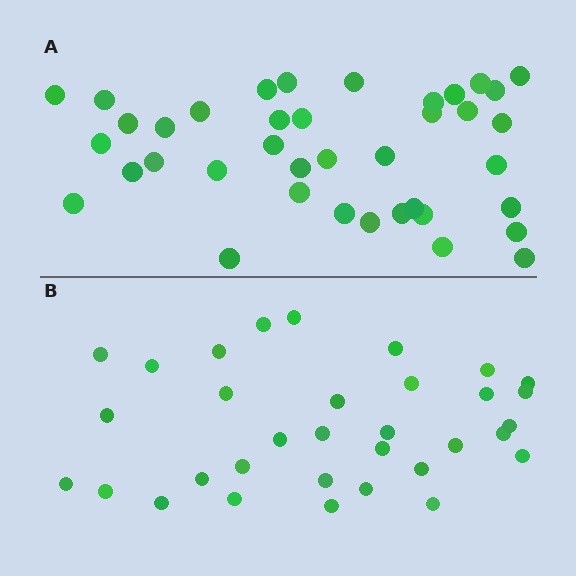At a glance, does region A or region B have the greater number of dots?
Region A (the top region) has more dots.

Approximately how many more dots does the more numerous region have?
Region A has about 6 more dots than region B.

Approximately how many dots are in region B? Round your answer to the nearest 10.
About 30 dots. (The exact count is 33, which rounds to 30.)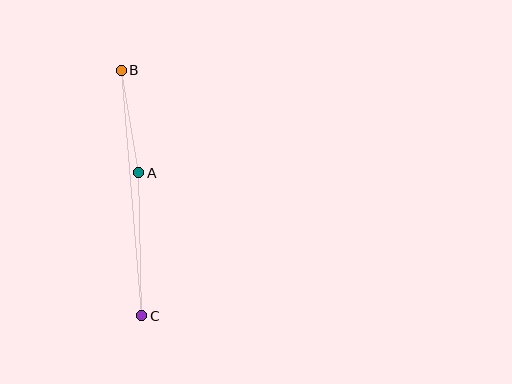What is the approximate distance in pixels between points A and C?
The distance between A and C is approximately 143 pixels.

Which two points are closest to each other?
Points A and B are closest to each other.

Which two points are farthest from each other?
Points B and C are farthest from each other.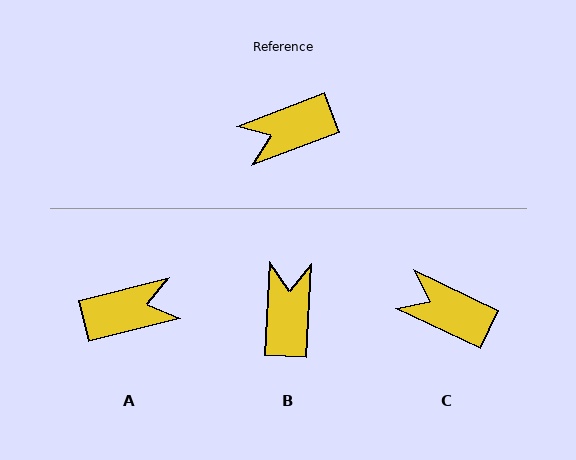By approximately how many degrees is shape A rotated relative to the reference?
Approximately 173 degrees counter-clockwise.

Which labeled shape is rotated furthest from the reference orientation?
A, about 173 degrees away.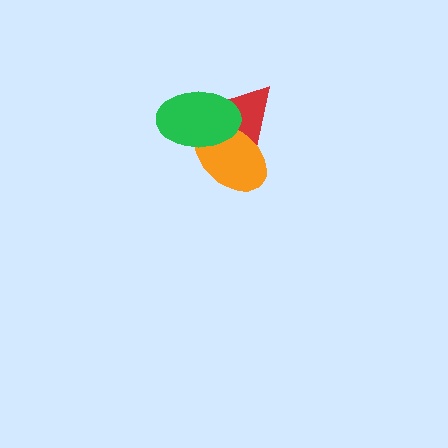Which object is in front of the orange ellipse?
The green ellipse is in front of the orange ellipse.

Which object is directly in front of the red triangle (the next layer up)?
The orange ellipse is directly in front of the red triangle.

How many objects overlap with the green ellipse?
2 objects overlap with the green ellipse.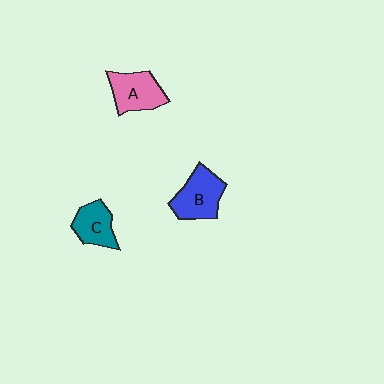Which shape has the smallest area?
Shape C (teal).